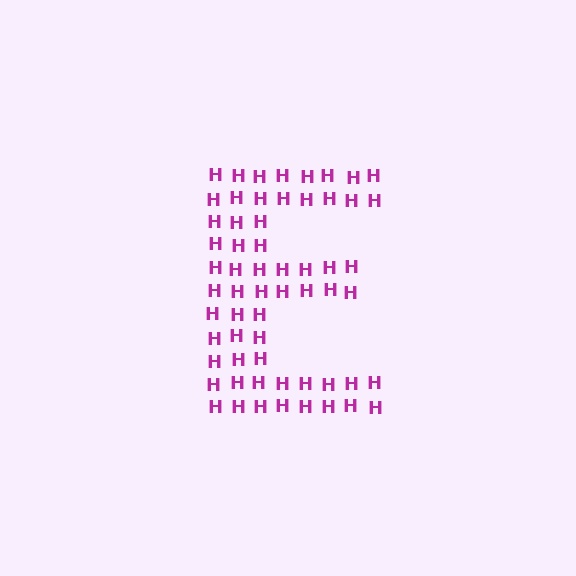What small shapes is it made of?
It is made of small letter H's.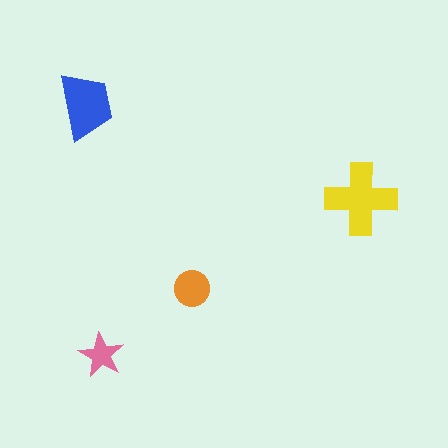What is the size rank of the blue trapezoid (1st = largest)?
2nd.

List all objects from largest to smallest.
The yellow cross, the blue trapezoid, the orange circle, the pink star.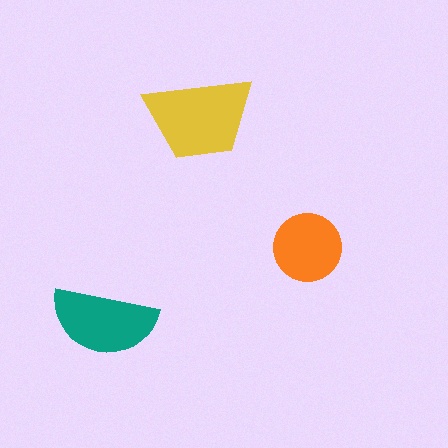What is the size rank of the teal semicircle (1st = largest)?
2nd.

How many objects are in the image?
There are 3 objects in the image.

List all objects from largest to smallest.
The yellow trapezoid, the teal semicircle, the orange circle.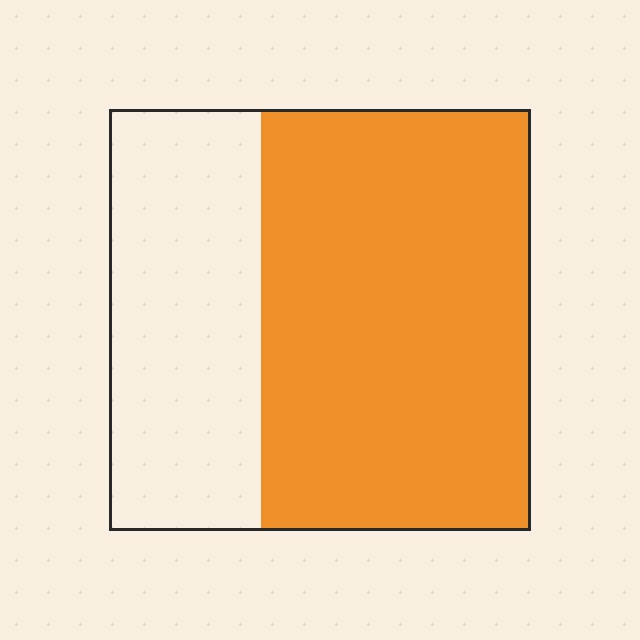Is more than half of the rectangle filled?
Yes.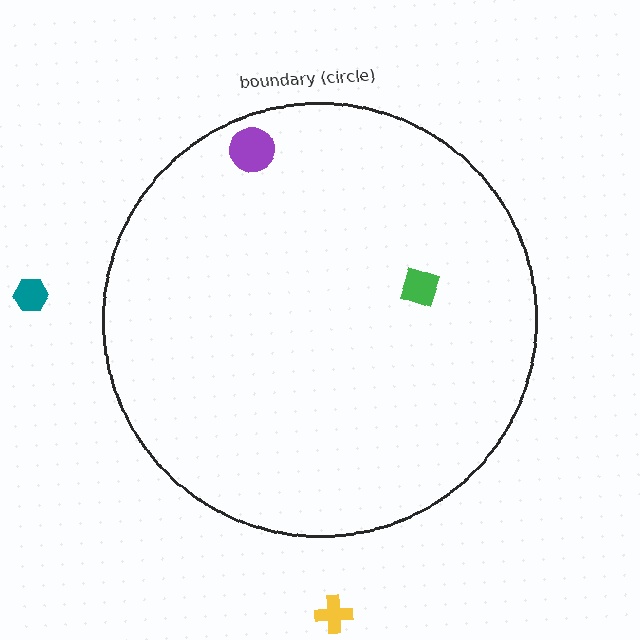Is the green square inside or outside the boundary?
Inside.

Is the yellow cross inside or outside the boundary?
Outside.